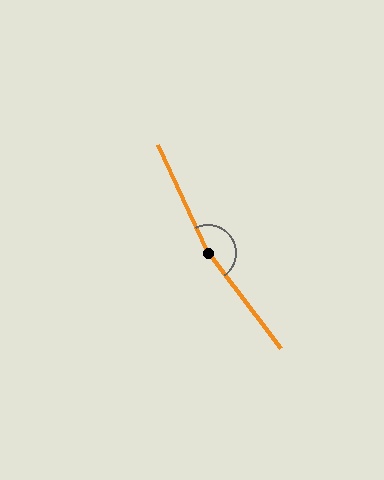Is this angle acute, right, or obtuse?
It is obtuse.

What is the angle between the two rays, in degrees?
Approximately 168 degrees.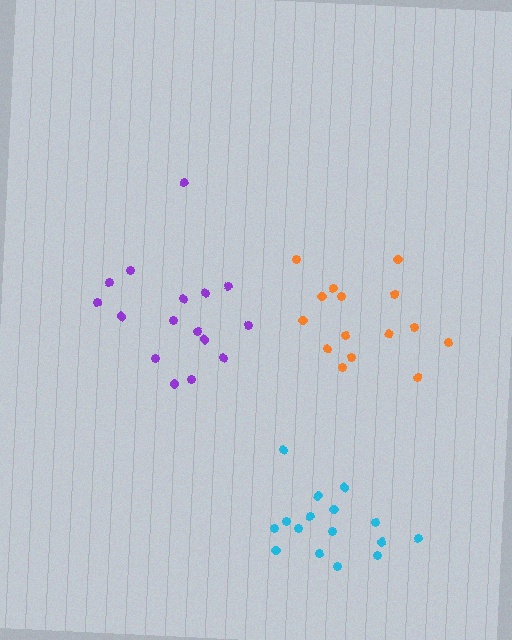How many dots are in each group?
Group 1: 16 dots, Group 2: 15 dots, Group 3: 16 dots (47 total).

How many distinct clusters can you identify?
There are 3 distinct clusters.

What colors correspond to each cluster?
The clusters are colored: cyan, orange, purple.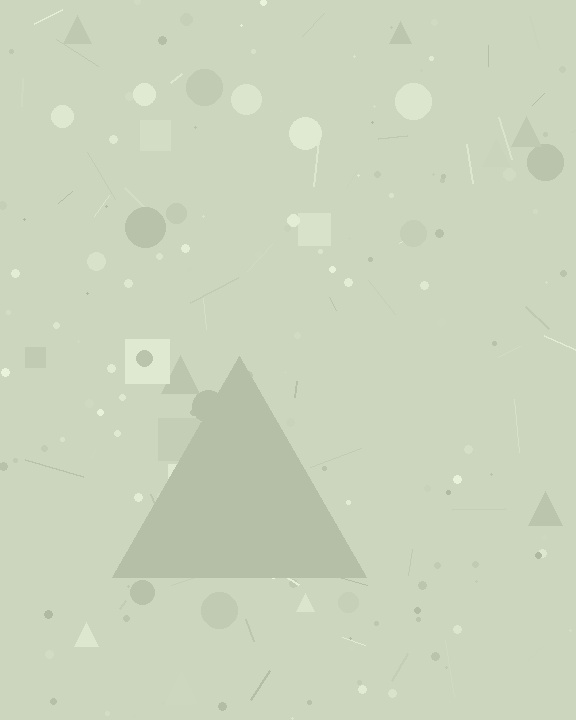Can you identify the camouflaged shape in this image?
The camouflaged shape is a triangle.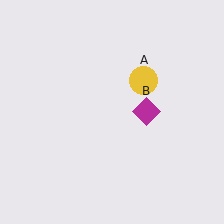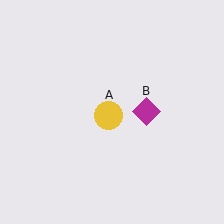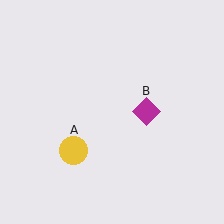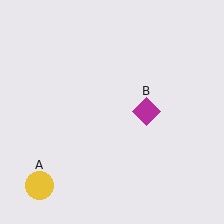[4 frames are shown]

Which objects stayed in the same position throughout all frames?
Magenta diamond (object B) remained stationary.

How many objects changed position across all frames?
1 object changed position: yellow circle (object A).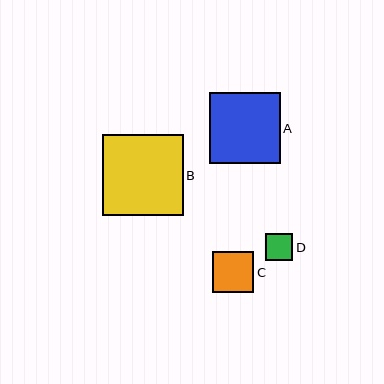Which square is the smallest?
Square D is the smallest with a size of approximately 27 pixels.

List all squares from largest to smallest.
From largest to smallest: B, A, C, D.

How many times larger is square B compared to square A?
Square B is approximately 1.1 times the size of square A.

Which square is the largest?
Square B is the largest with a size of approximately 81 pixels.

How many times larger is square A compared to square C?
Square A is approximately 1.7 times the size of square C.